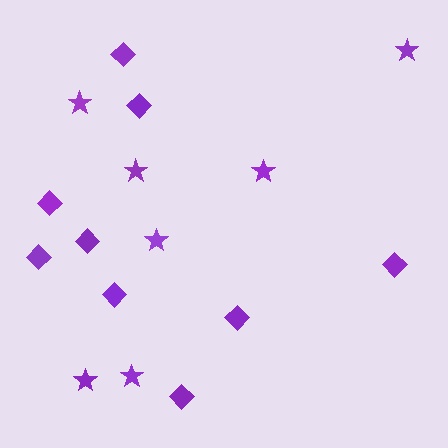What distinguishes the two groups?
There are 2 groups: one group of diamonds (9) and one group of stars (7).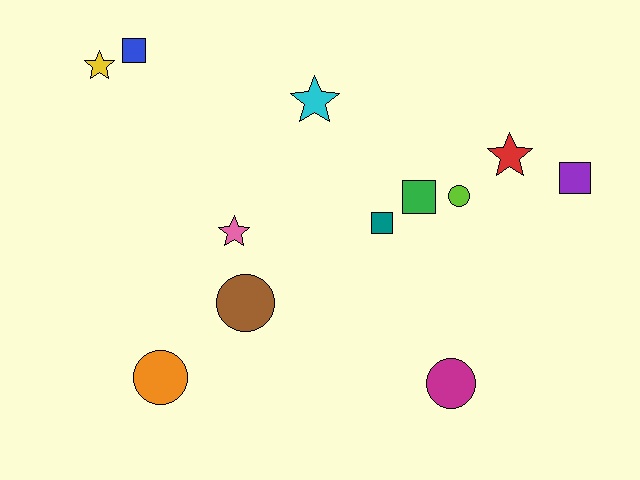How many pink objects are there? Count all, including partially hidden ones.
There is 1 pink object.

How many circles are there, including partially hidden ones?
There are 4 circles.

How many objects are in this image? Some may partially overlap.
There are 12 objects.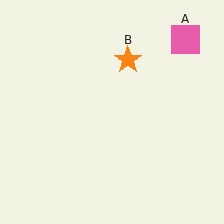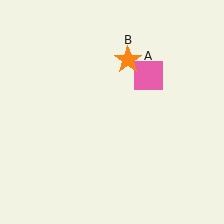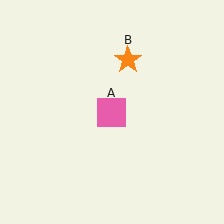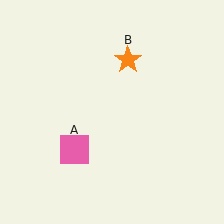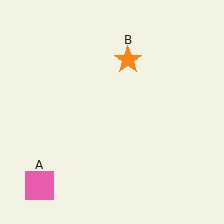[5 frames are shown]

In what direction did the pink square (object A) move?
The pink square (object A) moved down and to the left.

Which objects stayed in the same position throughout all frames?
Orange star (object B) remained stationary.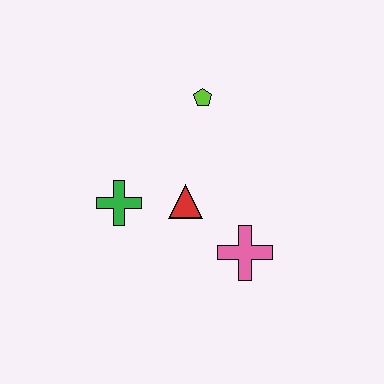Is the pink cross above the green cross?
No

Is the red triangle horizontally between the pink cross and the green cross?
Yes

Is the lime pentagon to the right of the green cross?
Yes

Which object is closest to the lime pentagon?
The red triangle is closest to the lime pentagon.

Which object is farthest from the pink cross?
The lime pentagon is farthest from the pink cross.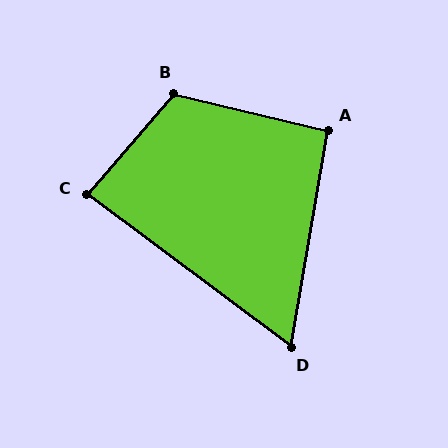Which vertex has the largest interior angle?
B, at approximately 117 degrees.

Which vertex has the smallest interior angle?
D, at approximately 63 degrees.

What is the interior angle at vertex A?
Approximately 94 degrees (approximately right).